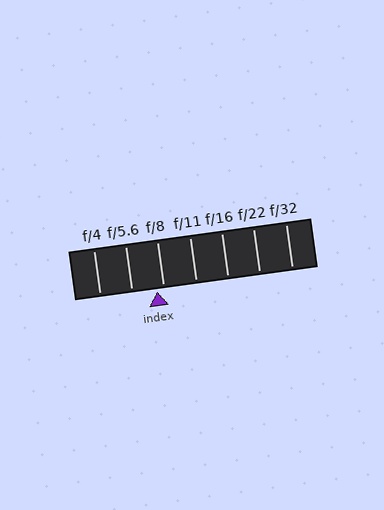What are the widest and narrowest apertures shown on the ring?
The widest aperture shown is f/4 and the narrowest is f/32.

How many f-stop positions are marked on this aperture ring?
There are 7 f-stop positions marked.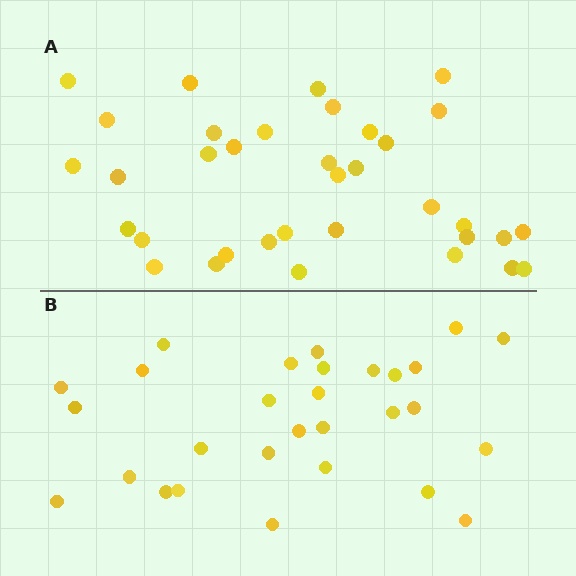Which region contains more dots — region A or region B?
Region A (the top region) has more dots.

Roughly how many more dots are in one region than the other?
Region A has about 6 more dots than region B.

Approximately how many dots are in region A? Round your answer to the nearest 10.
About 40 dots. (The exact count is 35, which rounds to 40.)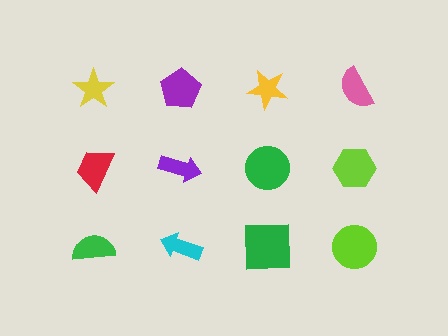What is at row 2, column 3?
A green circle.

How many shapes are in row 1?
4 shapes.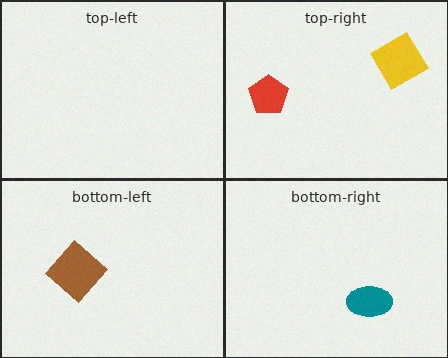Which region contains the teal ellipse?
The bottom-right region.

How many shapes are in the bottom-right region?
1.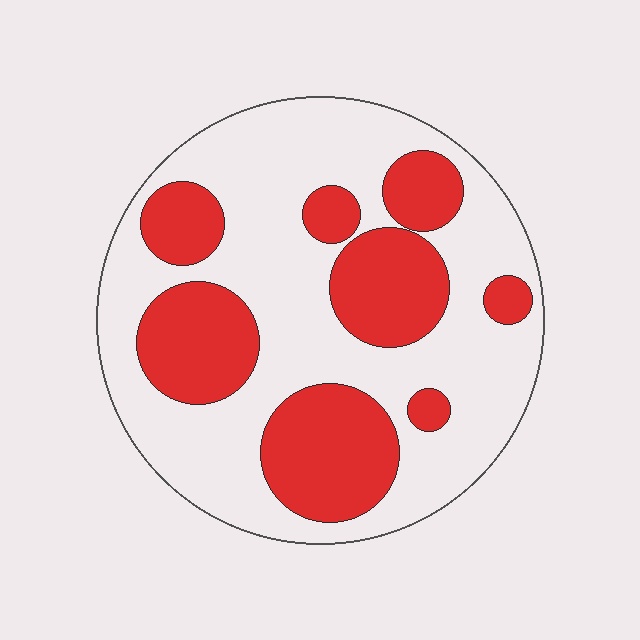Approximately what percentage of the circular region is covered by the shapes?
Approximately 35%.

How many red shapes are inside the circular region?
8.